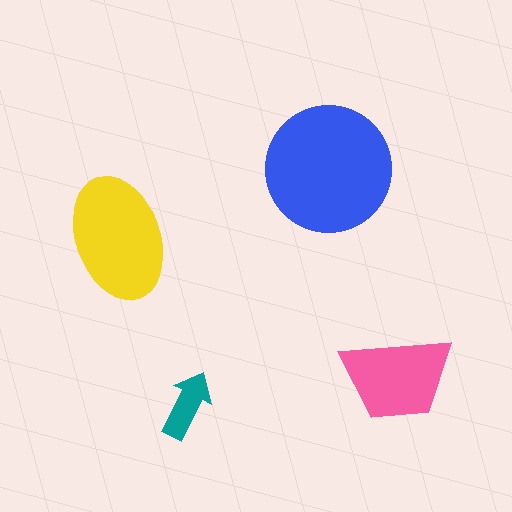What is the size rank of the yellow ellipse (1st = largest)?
2nd.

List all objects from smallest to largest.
The teal arrow, the pink trapezoid, the yellow ellipse, the blue circle.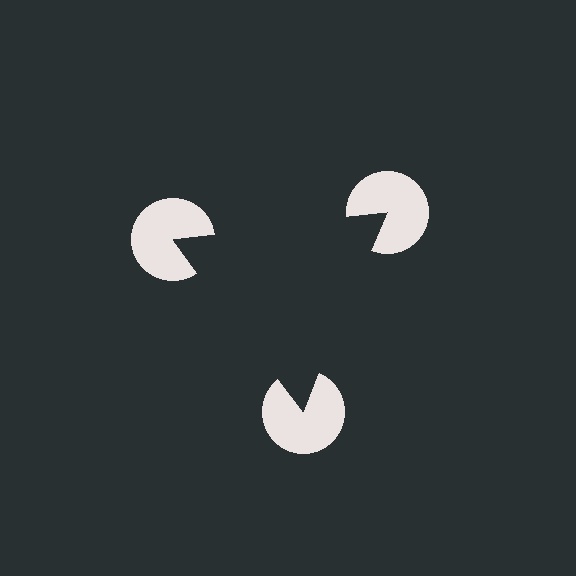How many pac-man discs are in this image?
There are 3 — one at each vertex of the illusory triangle.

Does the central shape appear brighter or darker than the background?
It typically appears slightly darker than the background, even though no actual brightness change is drawn.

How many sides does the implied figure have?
3 sides.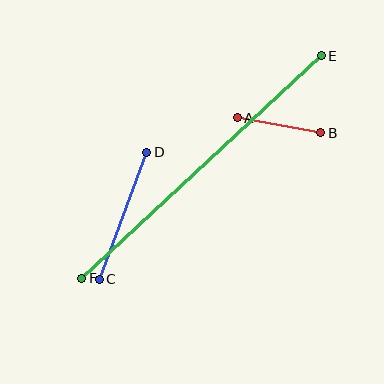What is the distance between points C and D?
The distance is approximately 136 pixels.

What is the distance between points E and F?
The distance is approximately 327 pixels.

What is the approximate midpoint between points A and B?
The midpoint is at approximately (279, 125) pixels.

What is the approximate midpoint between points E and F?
The midpoint is at approximately (201, 167) pixels.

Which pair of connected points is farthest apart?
Points E and F are farthest apart.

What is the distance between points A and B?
The distance is approximately 85 pixels.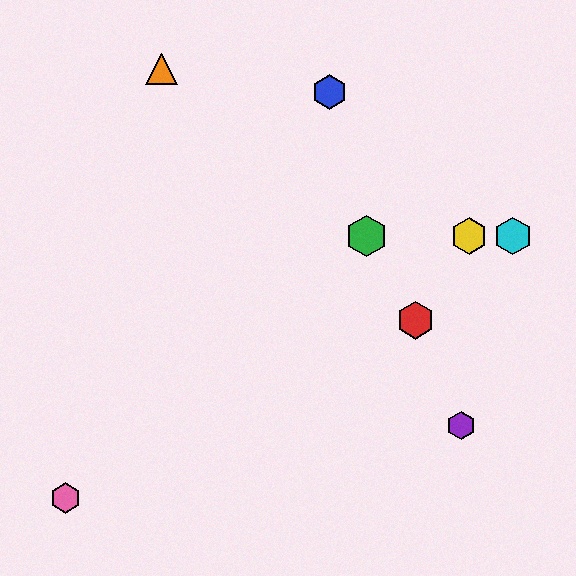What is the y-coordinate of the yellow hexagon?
The yellow hexagon is at y≈236.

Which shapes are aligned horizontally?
The green hexagon, the yellow hexagon, the cyan hexagon are aligned horizontally.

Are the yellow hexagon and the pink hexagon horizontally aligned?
No, the yellow hexagon is at y≈236 and the pink hexagon is at y≈498.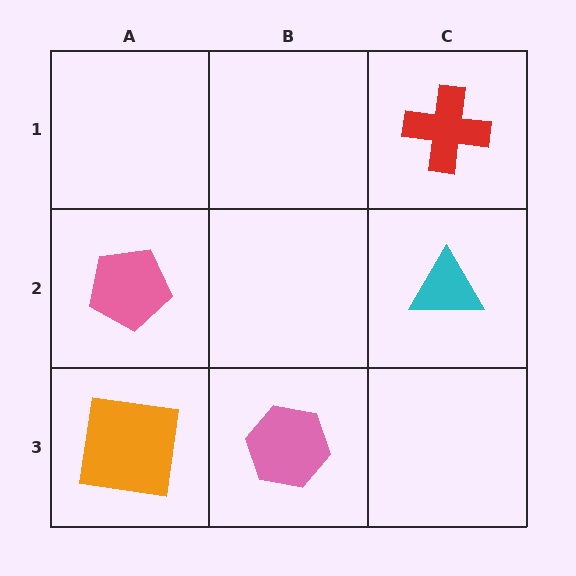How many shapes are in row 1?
1 shape.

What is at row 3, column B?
A pink hexagon.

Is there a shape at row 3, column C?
No, that cell is empty.